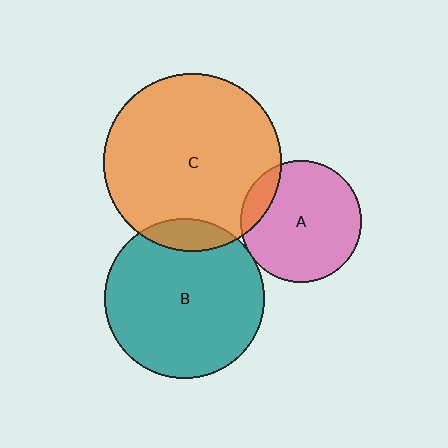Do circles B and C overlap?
Yes.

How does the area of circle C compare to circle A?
Approximately 2.2 times.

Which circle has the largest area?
Circle C (orange).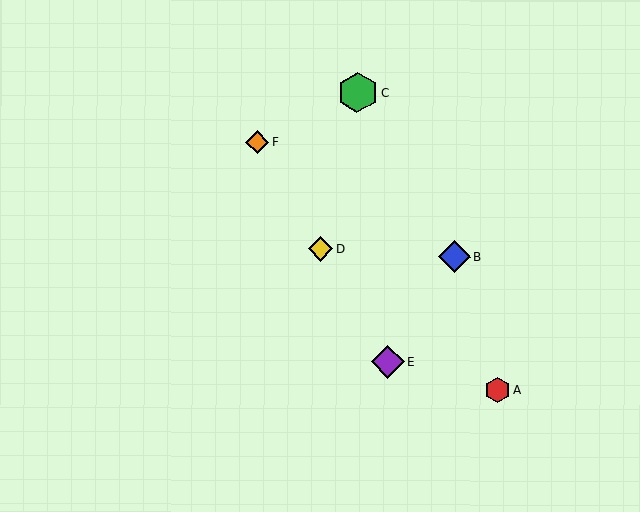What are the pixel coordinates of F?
Object F is at (257, 142).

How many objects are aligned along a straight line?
3 objects (D, E, F) are aligned along a straight line.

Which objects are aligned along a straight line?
Objects D, E, F are aligned along a straight line.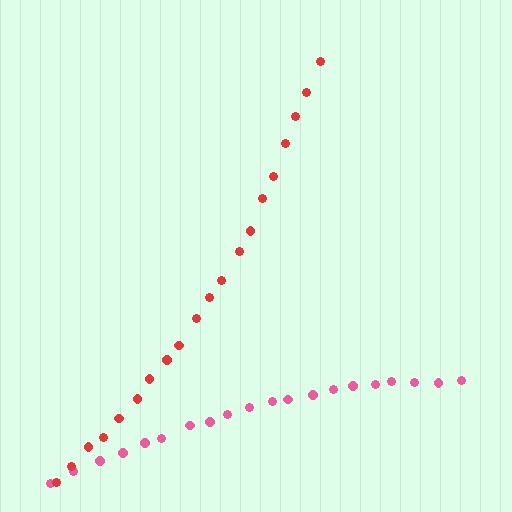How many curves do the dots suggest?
There are 2 distinct paths.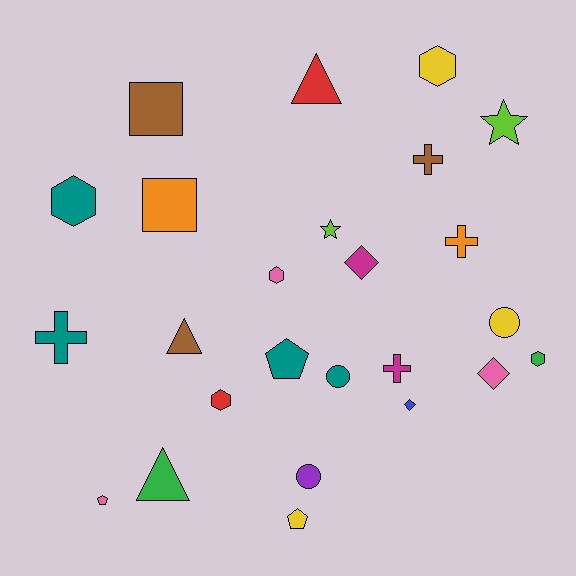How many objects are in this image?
There are 25 objects.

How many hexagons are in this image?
There are 5 hexagons.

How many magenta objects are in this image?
There are 2 magenta objects.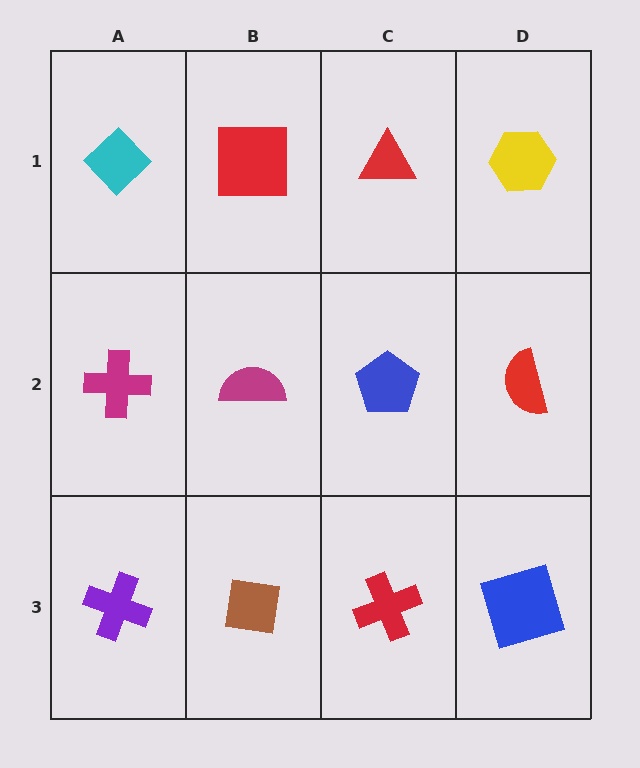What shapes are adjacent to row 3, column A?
A magenta cross (row 2, column A), a brown square (row 3, column B).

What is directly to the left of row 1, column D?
A red triangle.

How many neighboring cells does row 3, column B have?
3.